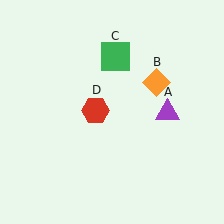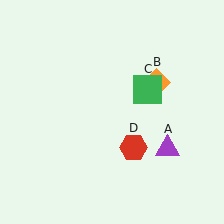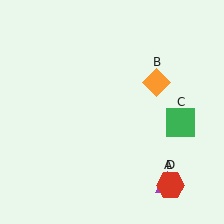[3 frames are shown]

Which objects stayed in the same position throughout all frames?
Orange diamond (object B) remained stationary.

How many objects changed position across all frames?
3 objects changed position: purple triangle (object A), green square (object C), red hexagon (object D).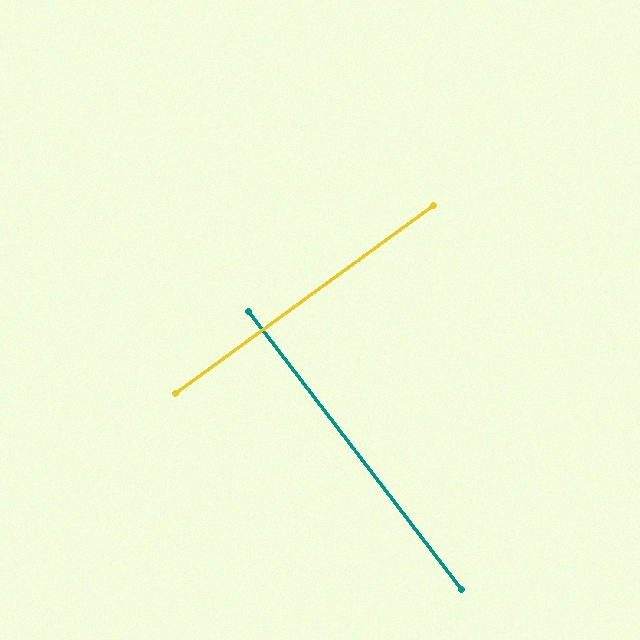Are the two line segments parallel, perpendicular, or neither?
Perpendicular — they meet at approximately 89°.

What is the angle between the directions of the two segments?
Approximately 89 degrees.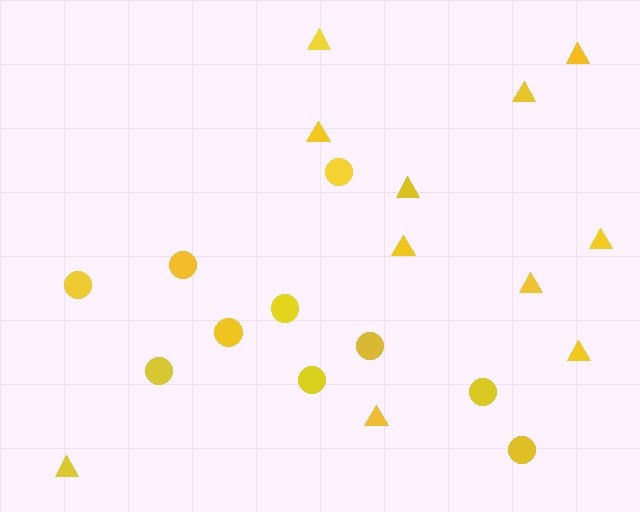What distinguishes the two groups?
There are 2 groups: one group of circles (10) and one group of triangles (11).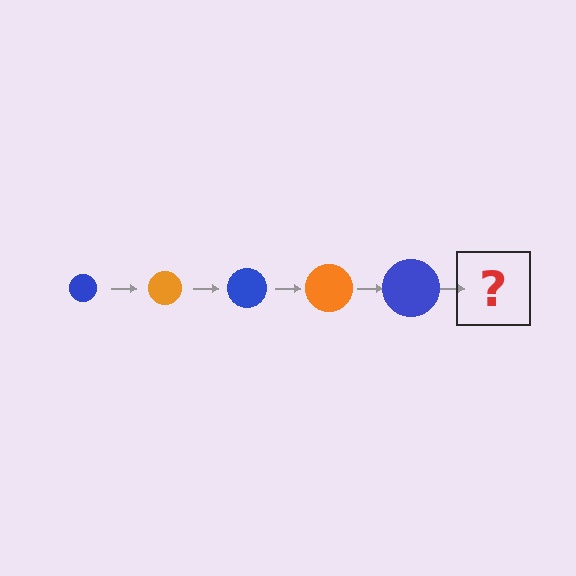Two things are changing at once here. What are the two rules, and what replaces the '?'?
The two rules are that the circle grows larger each step and the color cycles through blue and orange. The '?' should be an orange circle, larger than the previous one.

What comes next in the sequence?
The next element should be an orange circle, larger than the previous one.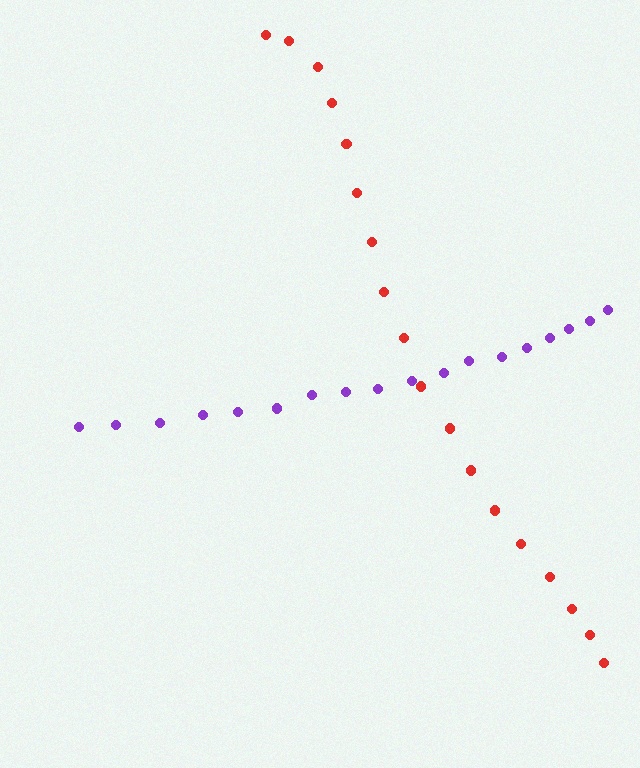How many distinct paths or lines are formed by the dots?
There are 2 distinct paths.